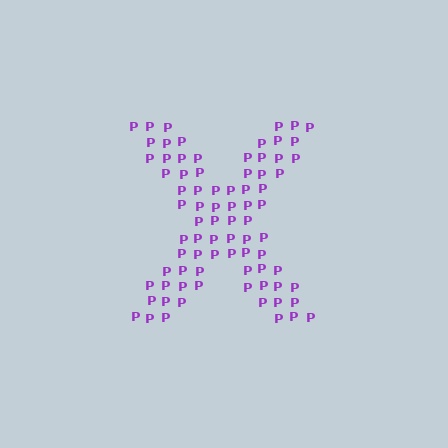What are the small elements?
The small elements are letter P's.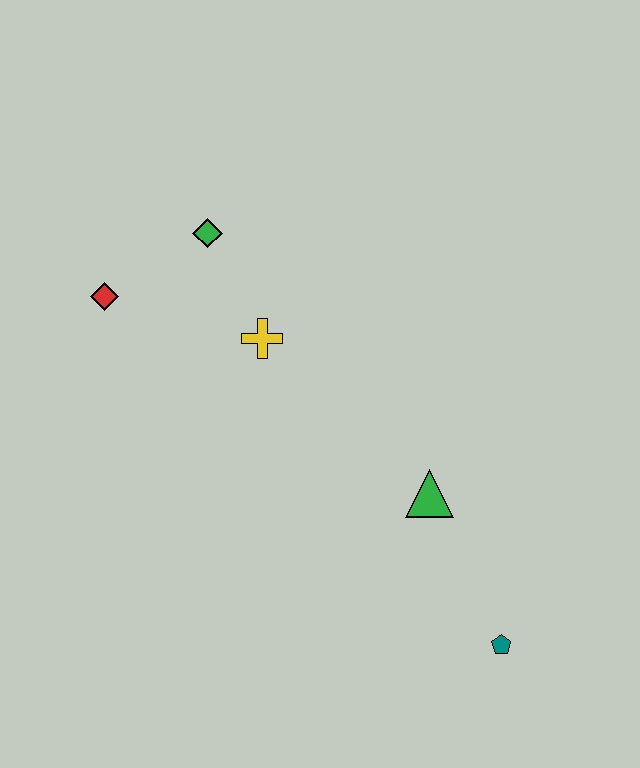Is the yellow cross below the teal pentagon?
No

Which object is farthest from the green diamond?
The teal pentagon is farthest from the green diamond.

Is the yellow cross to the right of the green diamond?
Yes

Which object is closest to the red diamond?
The green diamond is closest to the red diamond.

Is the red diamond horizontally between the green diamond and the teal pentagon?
No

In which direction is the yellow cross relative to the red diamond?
The yellow cross is to the right of the red diamond.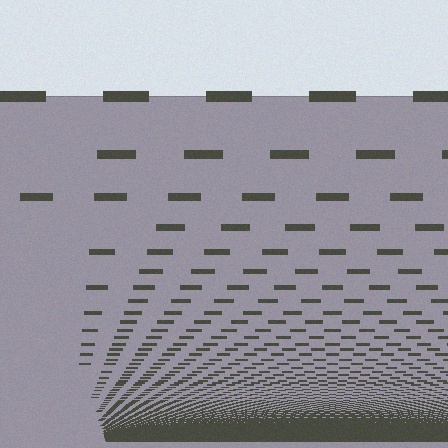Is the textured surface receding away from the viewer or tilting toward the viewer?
The surface appears to tilt toward the viewer. Texture elements get larger and sparser toward the top.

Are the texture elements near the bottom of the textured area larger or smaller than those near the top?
Smaller. The gradient is inverted — elements near the bottom are smaller and denser.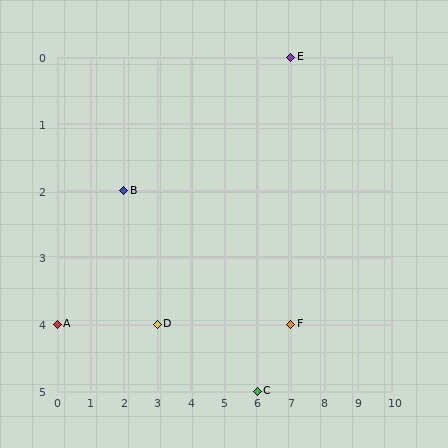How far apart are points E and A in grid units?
Points E and A are 7 columns and 4 rows apart (about 8.1 grid units diagonally).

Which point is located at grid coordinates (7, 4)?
Point F is at (7, 4).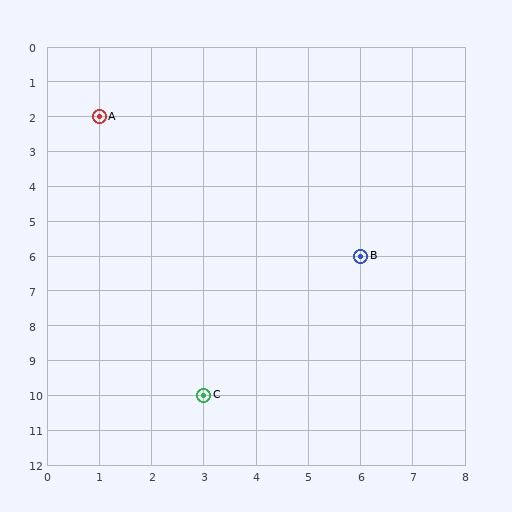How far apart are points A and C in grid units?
Points A and C are 2 columns and 8 rows apart (about 8.2 grid units diagonally).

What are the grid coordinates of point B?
Point B is at grid coordinates (6, 6).